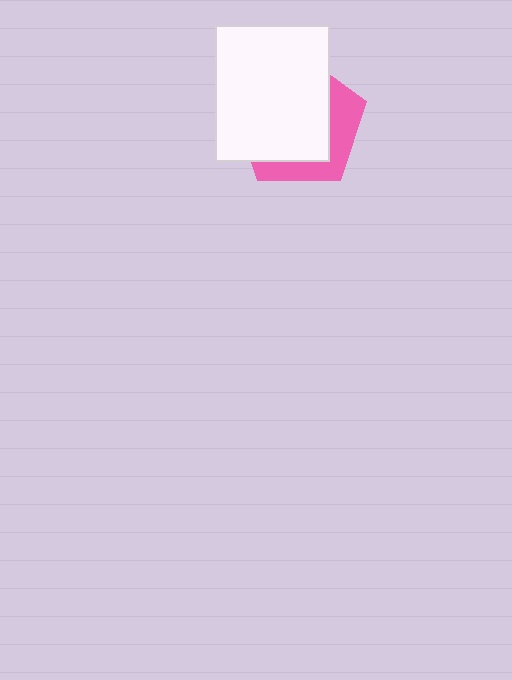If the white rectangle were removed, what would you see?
You would see the complete pink pentagon.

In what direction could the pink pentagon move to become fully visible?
The pink pentagon could move toward the lower-right. That would shift it out from behind the white rectangle entirely.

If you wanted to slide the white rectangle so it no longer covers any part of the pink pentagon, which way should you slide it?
Slide it toward the upper-left — that is the most direct way to separate the two shapes.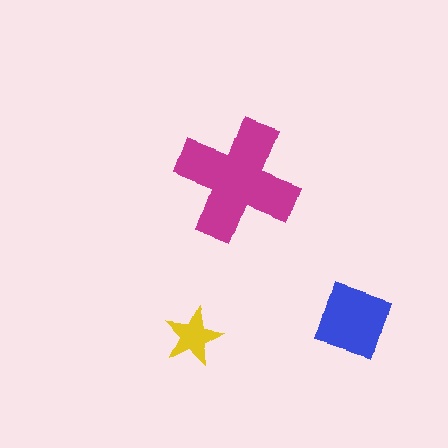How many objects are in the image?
There are 3 objects in the image.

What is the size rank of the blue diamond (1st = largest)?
2nd.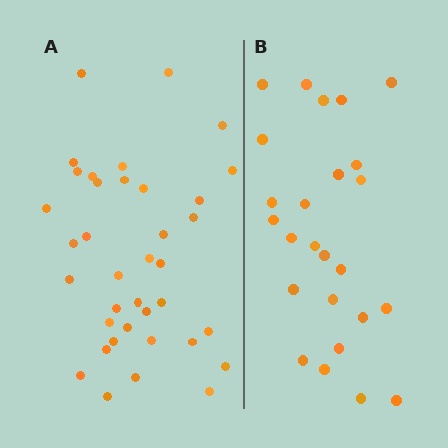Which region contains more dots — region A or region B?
Region A (the left region) has more dots.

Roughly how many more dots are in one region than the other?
Region A has roughly 12 or so more dots than region B.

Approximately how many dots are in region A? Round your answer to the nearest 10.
About 40 dots. (The exact count is 37, which rounds to 40.)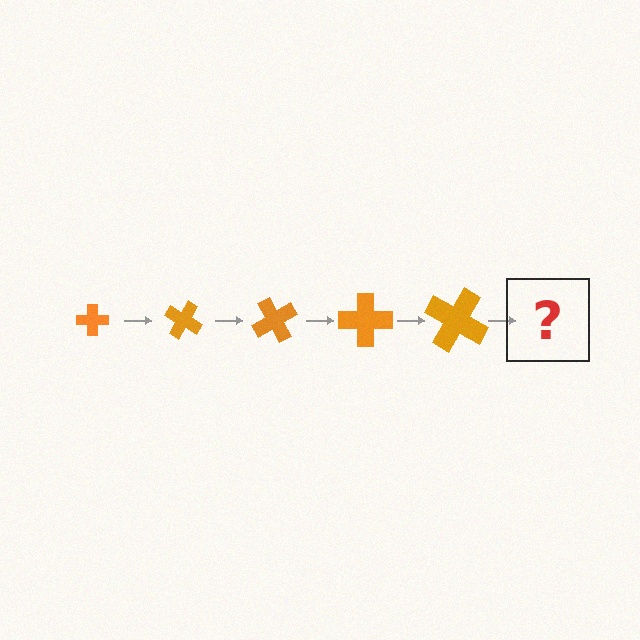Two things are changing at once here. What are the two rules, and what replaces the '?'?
The two rules are that the cross grows larger each step and it rotates 30 degrees each step. The '?' should be a cross, larger than the previous one and rotated 150 degrees from the start.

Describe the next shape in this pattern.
It should be a cross, larger than the previous one and rotated 150 degrees from the start.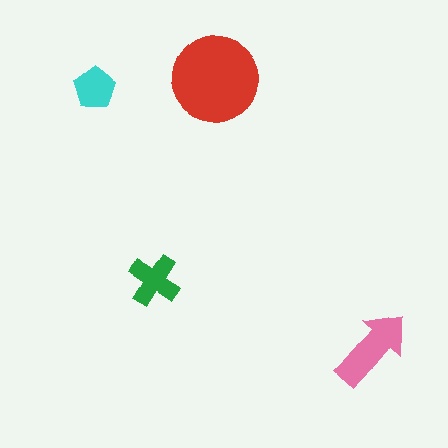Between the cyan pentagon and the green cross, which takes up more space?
The green cross.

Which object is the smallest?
The cyan pentagon.